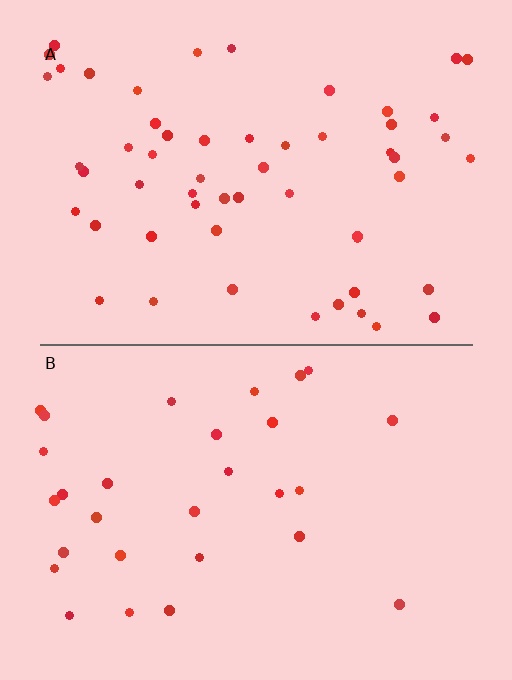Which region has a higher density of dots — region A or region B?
A (the top).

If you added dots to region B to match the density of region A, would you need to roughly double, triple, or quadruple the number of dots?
Approximately double.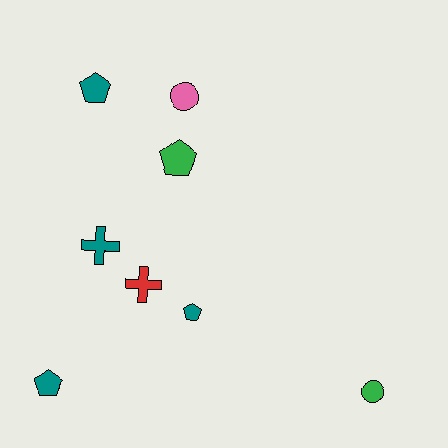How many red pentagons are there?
There are no red pentagons.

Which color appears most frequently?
Teal, with 4 objects.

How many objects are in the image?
There are 8 objects.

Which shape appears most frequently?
Pentagon, with 4 objects.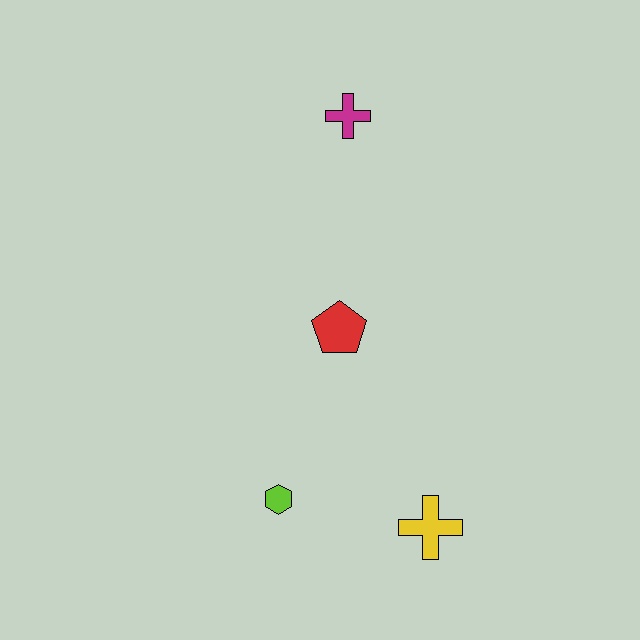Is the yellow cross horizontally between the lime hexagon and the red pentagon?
No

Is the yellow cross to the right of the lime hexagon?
Yes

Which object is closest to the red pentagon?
The lime hexagon is closest to the red pentagon.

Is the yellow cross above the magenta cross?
No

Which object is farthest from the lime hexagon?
The magenta cross is farthest from the lime hexagon.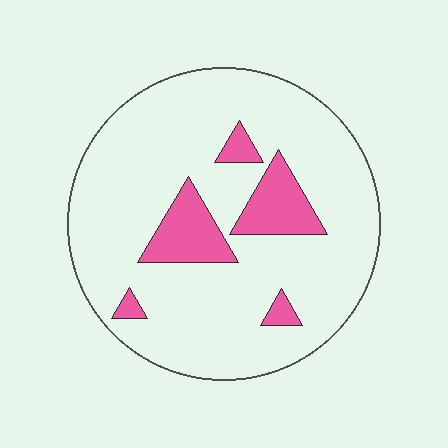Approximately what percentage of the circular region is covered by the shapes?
Approximately 15%.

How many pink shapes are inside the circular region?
5.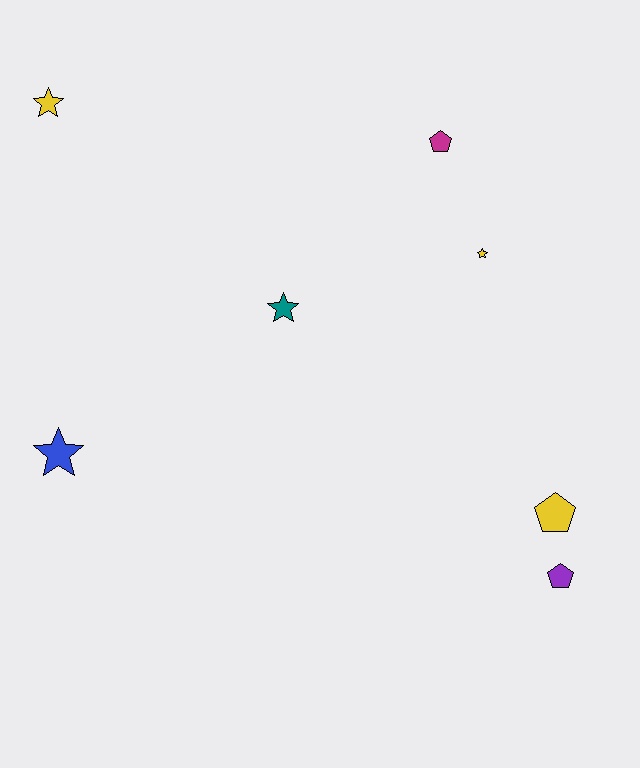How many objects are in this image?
There are 7 objects.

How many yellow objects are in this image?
There are 3 yellow objects.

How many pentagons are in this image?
There are 3 pentagons.